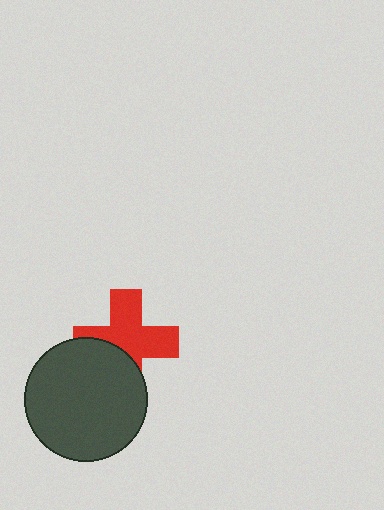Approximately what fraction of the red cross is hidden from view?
Roughly 36% of the red cross is hidden behind the dark gray circle.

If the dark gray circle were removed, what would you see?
You would see the complete red cross.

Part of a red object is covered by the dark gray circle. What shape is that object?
It is a cross.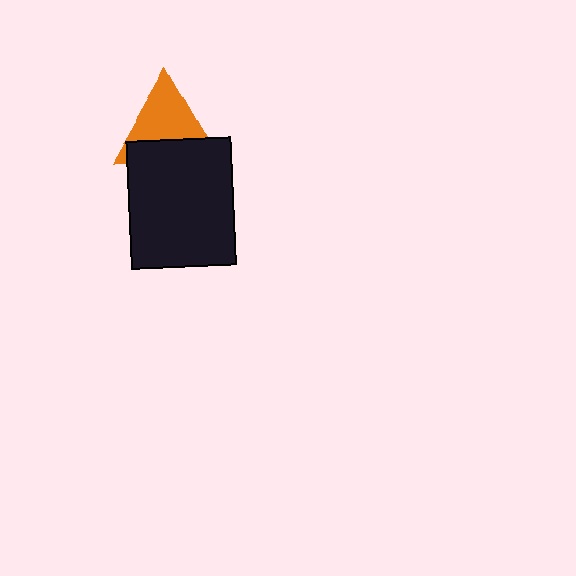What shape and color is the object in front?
The object in front is a black rectangle.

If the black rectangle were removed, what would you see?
You would see the complete orange triangle.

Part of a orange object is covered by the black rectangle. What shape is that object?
It is a triangle.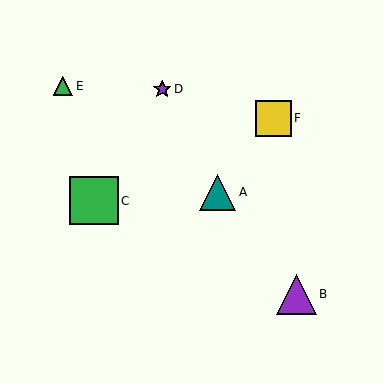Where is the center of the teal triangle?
The center of the teal triangle is at (218, 192).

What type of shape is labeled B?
Shape B is a purple triangle.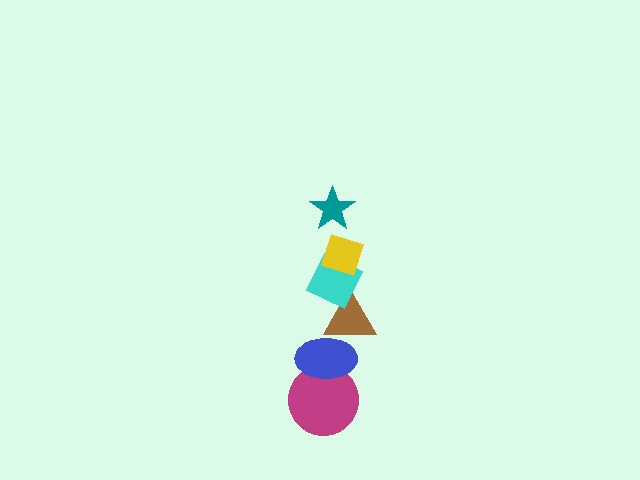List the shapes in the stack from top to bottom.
From top to bottom: the teal star, the yellow diamond, the cyan diamond, the brown triangle, the blue ellipse, the magenta circle.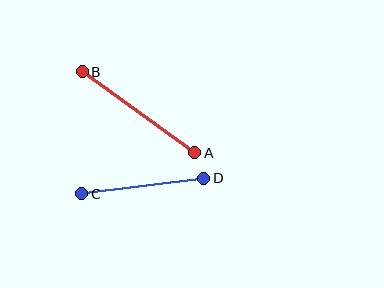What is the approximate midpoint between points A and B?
The midpoint is at approximately (139, 112) pixels.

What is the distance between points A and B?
The distance is approximately 139 pixels.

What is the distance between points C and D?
The distance is approximately 123 pixels.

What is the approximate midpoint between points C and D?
The midpoint is at approximately (143, 186) pixels.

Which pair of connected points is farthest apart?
Points A and B are farthest apart.